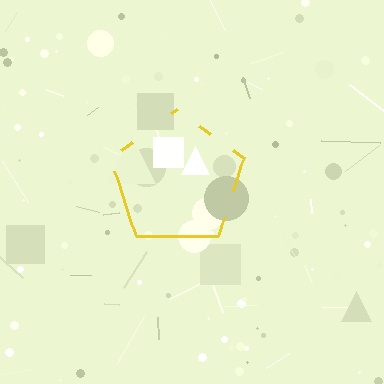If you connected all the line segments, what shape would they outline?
They would outline a pentagon.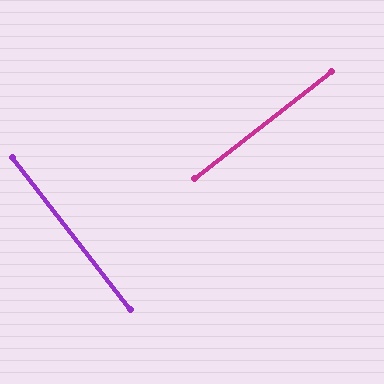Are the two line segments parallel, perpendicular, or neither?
Perpendicular — they meet at approximately 90°.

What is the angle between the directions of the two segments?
Approximately 90 degrees.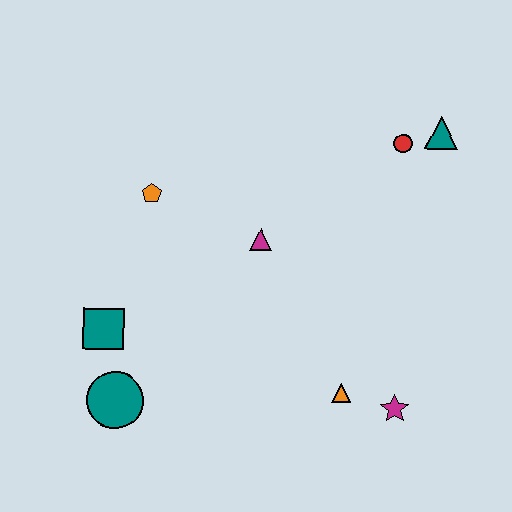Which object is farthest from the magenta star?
The orange pentagon is farthest from the magenta star.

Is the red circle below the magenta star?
No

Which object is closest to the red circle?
The teal triangle is closest to the red circle.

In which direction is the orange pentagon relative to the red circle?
The orange pentagon is to the left of the red circle.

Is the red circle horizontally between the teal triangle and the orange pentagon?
Yes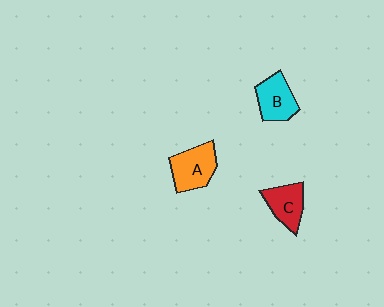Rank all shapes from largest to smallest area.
From largest to smallest: A (orange), B (cyan), C (red).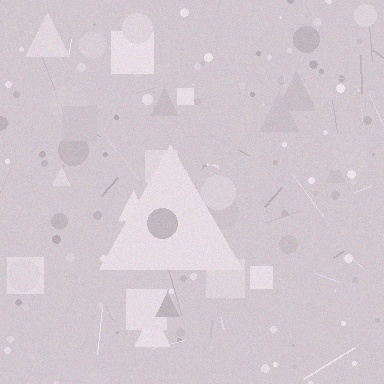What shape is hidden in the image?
A triangle is hidden in the image.